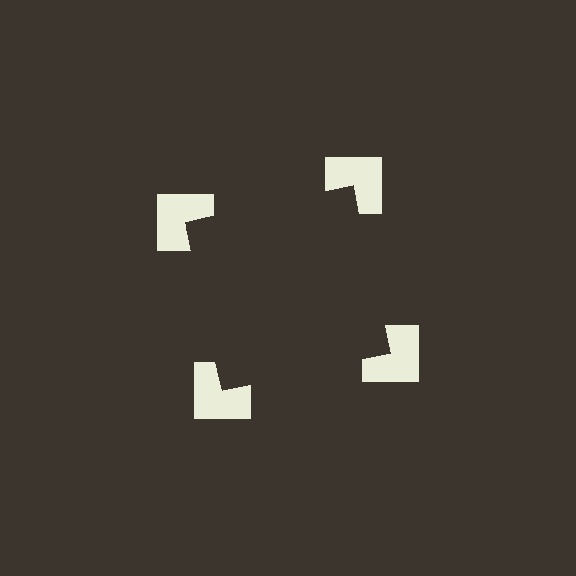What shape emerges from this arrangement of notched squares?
An illusory square — its edges are inferred from the aligned wedge cuts in the notched squares, not physically drawn.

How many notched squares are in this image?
There are 4 — one at each vertex of the illusory square.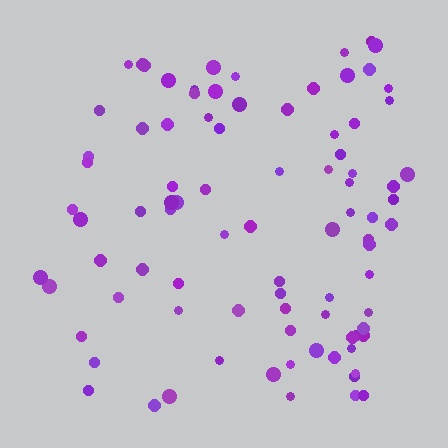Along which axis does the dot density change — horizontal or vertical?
Horizontal.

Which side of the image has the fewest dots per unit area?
The left.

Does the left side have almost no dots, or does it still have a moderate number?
Still a moderate number, just noticeably fewer than the right.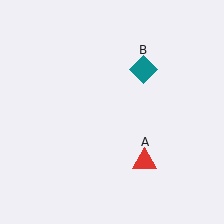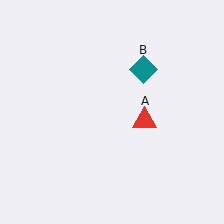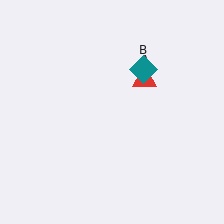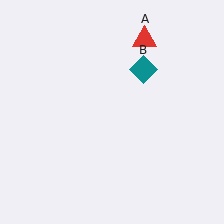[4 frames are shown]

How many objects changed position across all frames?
1 object changed position: red triangle (object A).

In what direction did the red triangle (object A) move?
The red triangle (object A) moved up.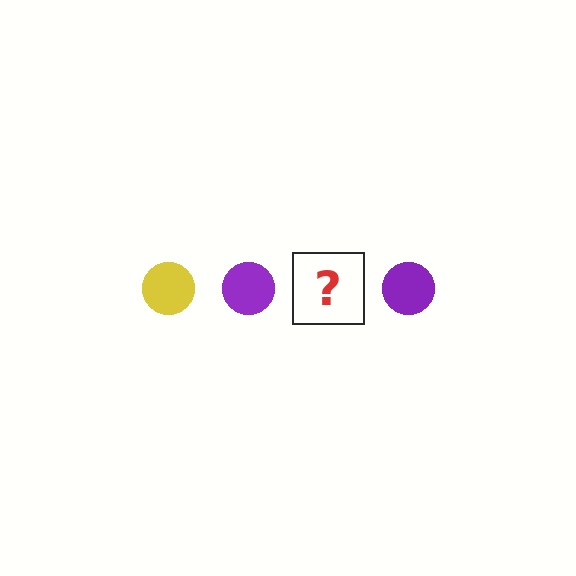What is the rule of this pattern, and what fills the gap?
The rule is that the pattern cycles through yellow, purple circles. The gap should be filled with a yellow circle.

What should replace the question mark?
The question mark should be replaced with a yellow circle.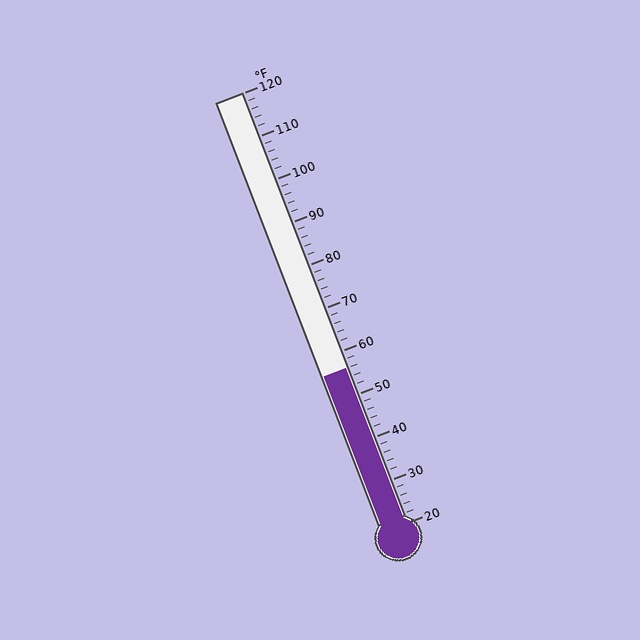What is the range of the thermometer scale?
The thermometer scale ranges from 20°F to 120°F.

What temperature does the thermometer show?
The thermometer shows approximately 56°F.